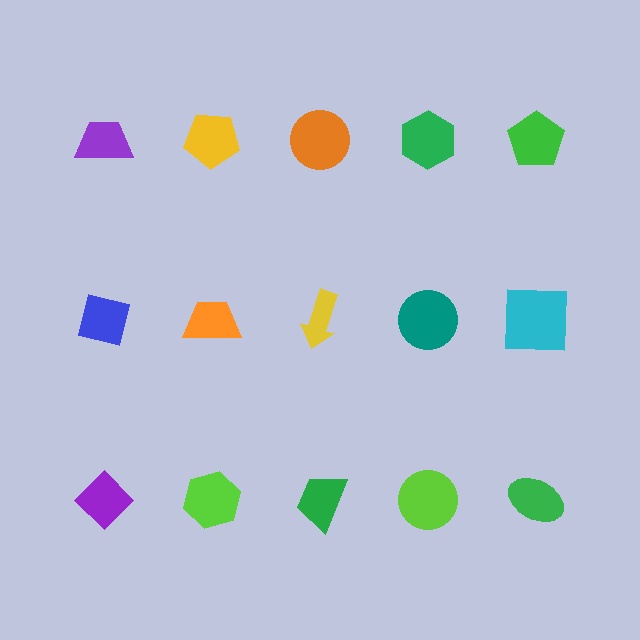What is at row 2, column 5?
A cyan square.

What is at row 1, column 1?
A purple trapezoid.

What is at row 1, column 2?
A yellow pentagon.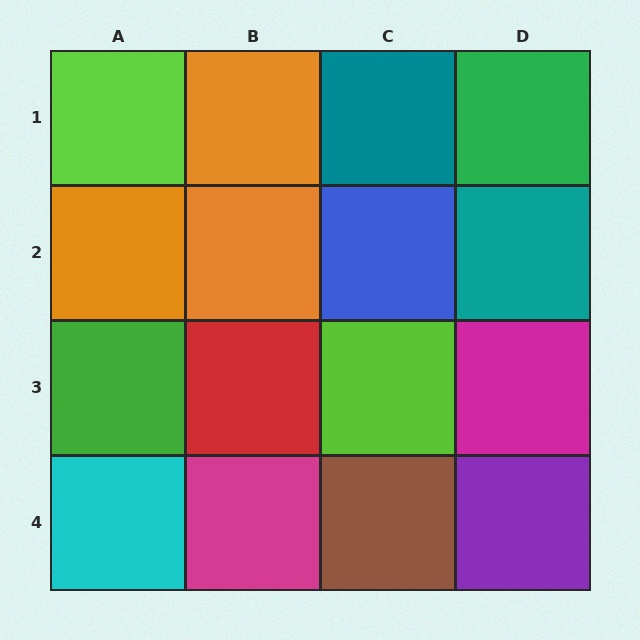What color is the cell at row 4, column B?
Magenta.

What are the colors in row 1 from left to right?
Lime, orange, teal, green.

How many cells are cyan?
1 cell is cyan.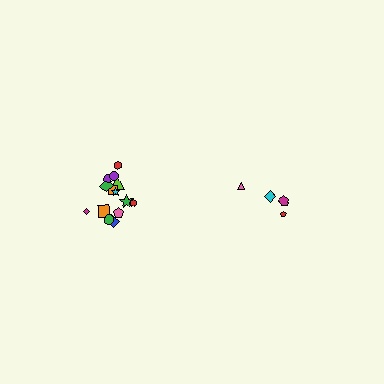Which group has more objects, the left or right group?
The left group.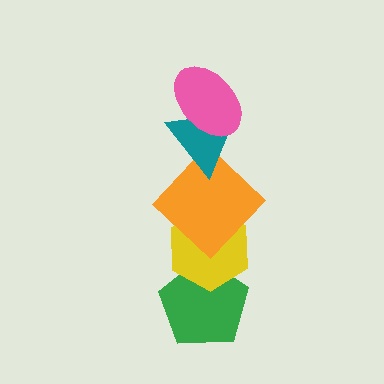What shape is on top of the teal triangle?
The pink ellipse is on top of the teal triangle.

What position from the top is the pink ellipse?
The pink ellipse is 1st from the top.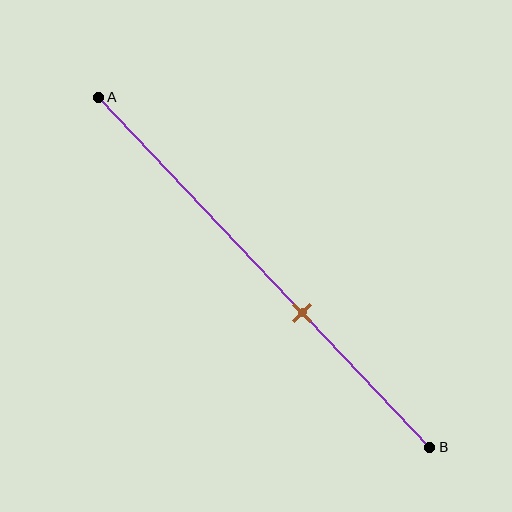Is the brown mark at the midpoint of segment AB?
No, the mark is at about 60% from A, not at the 50% midpoint.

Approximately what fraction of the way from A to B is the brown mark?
The brown mark is approximately 60% of the way from A to B.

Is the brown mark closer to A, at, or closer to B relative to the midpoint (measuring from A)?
The brown mark is closer to point B than the midpoint of segment AB.